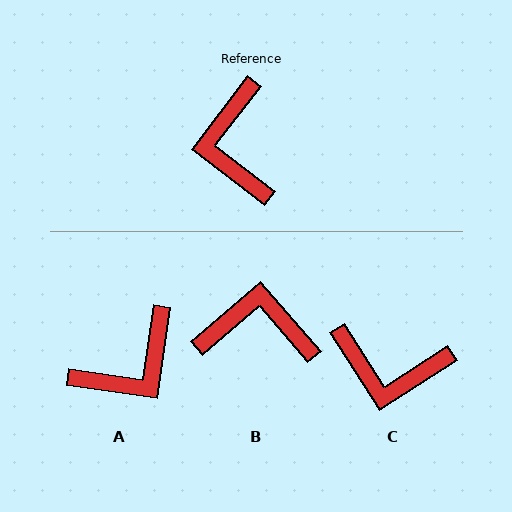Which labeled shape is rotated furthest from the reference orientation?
A, about 119 degrees away.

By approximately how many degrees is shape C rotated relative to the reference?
Approximately 70 degrees counter-clockwise.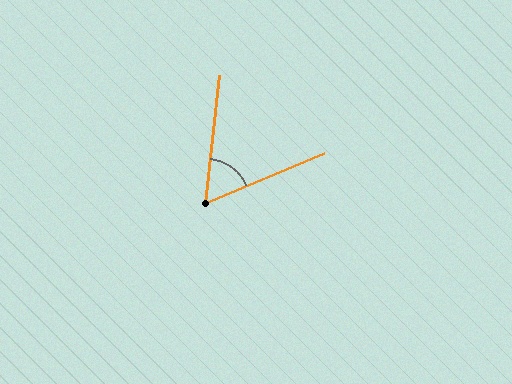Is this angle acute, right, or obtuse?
It is acute.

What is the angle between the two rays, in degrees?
Approximately 61 degrees.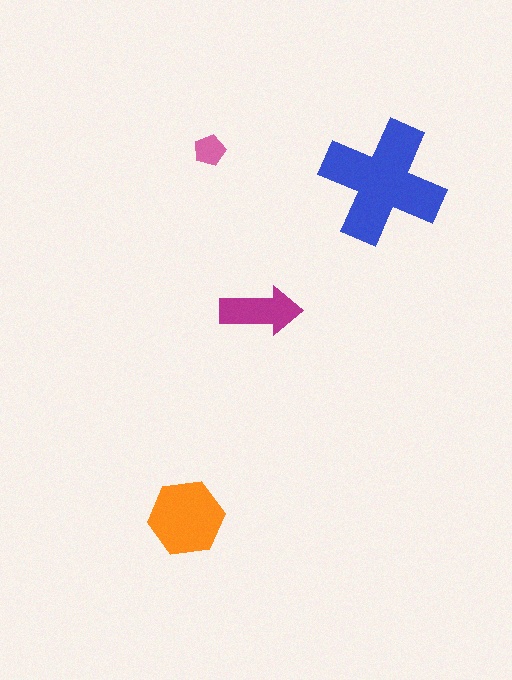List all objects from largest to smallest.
The blue cross, the orange hexagon, the magenta arrow, the pink pentagon.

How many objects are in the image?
There are 4 objects in the image.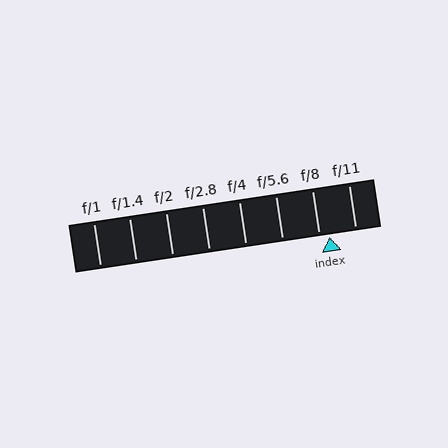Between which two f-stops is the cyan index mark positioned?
The index mark is between f/8 and f/11.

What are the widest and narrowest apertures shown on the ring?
The widest aperture shown is f/1 and the narrowest is f/11.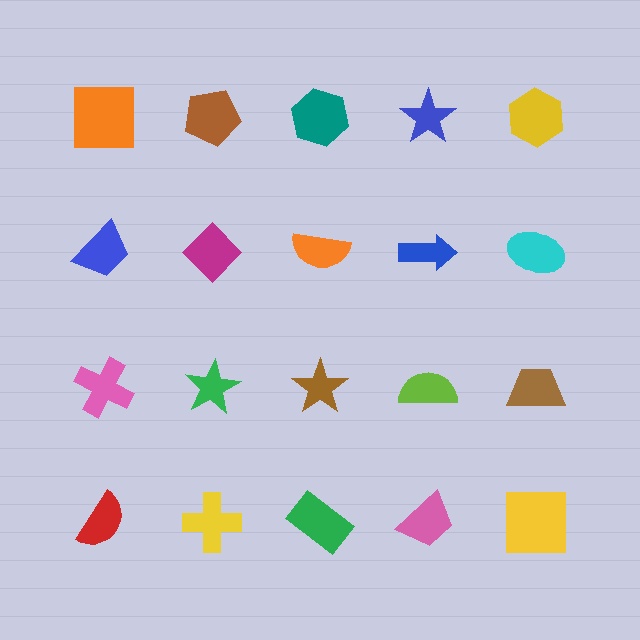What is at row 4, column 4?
A pink trapezoid.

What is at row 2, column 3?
An orange semicircle.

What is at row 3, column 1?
A pink cross.